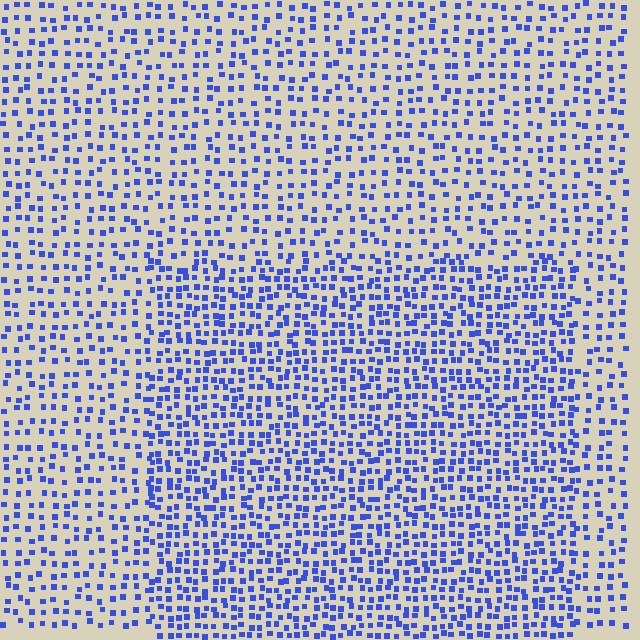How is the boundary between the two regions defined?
The boundary is defined by a change in element density (approximately 1.7x ratio). All elements are the same color, size, and shape.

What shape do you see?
I see a rectangle.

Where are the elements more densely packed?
The elements are more densely packed inside the rectangle boundary.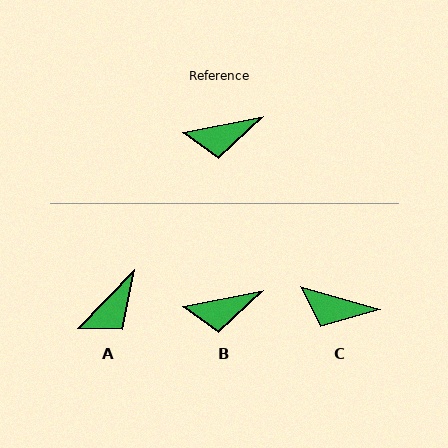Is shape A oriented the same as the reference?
No, it is off by about 35 degrees.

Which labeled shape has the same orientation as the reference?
B.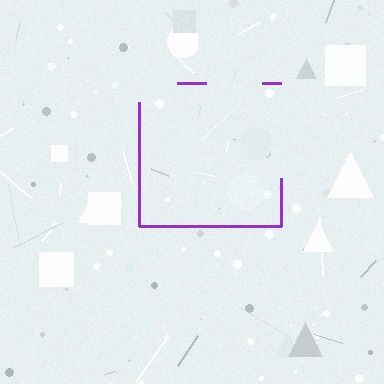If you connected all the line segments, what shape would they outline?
They would outline a square.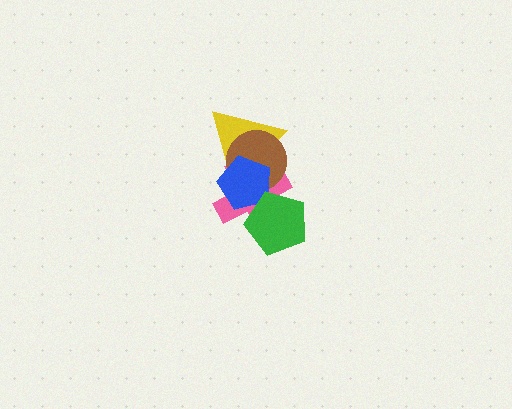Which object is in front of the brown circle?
The blue pentagon is in front of the brown circle.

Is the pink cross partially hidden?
Yes, it is partially covered by another shape.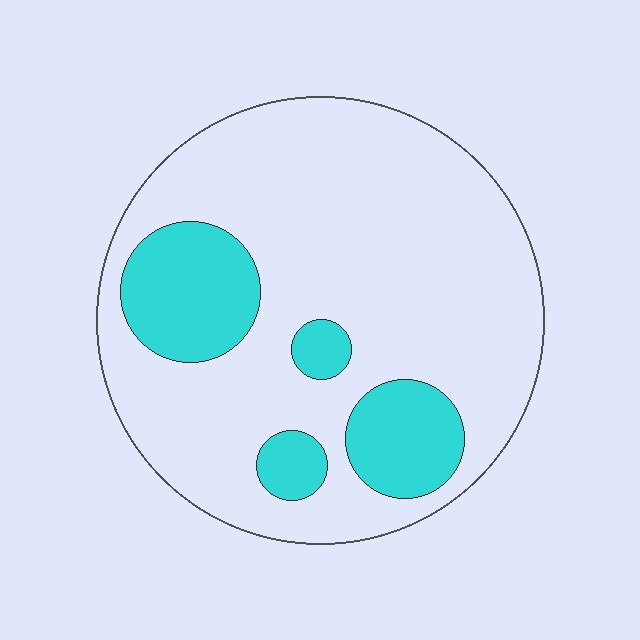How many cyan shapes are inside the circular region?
4.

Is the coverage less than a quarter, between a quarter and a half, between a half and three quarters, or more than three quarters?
Less than a quarter.